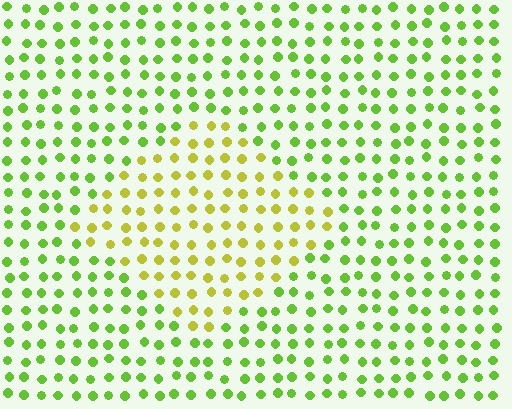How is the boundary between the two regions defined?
The boundary is defined purely by a slight shift in hue (about 36 degrees). Spacing, size, and orientation are identical on both sides.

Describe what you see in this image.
The image is filled with small lime elements in a uniform arrangement. A diamond-shaped region is visible where the elements are tinted to a slightly different hue, forming a subtle color boundary.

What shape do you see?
I see a diamond.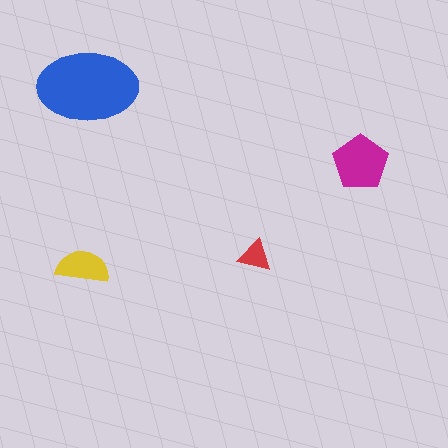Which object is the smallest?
The red triangle.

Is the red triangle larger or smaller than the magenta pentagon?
Smaller.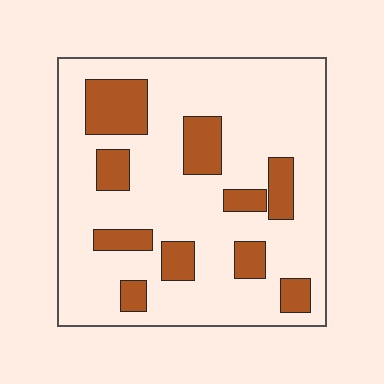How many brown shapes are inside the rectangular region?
10.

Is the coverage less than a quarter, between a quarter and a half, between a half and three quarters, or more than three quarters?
Less than a quarter.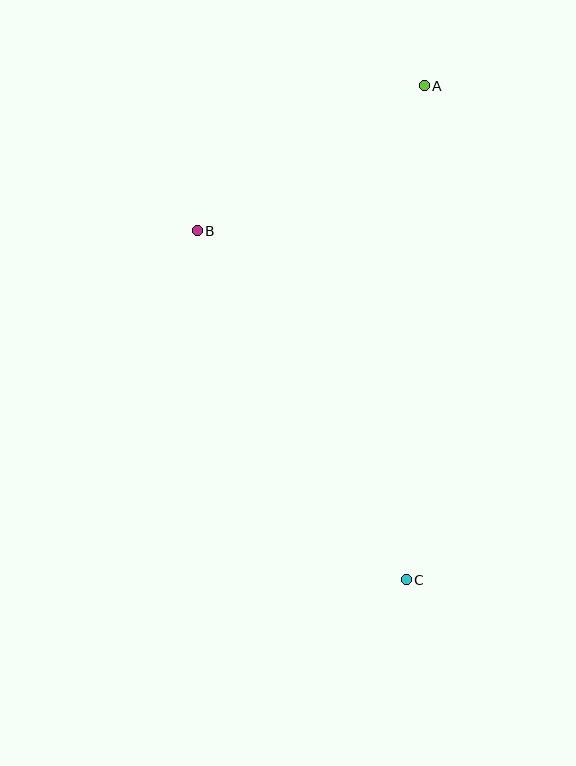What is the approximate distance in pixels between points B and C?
The distance between B and C is approximately 407 pixels.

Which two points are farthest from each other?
Points A and C are farthest from each other.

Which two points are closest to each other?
Points A and B are closest to each other.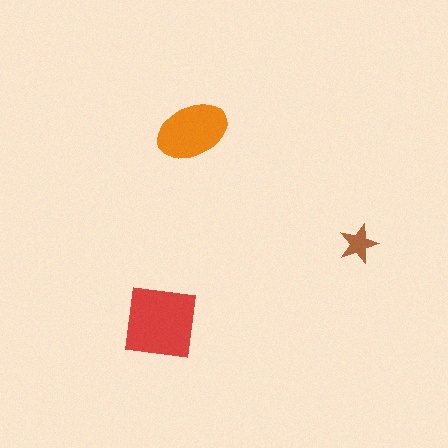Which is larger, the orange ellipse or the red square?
The red square.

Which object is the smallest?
The brown star.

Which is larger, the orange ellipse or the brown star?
The orange ellipse.